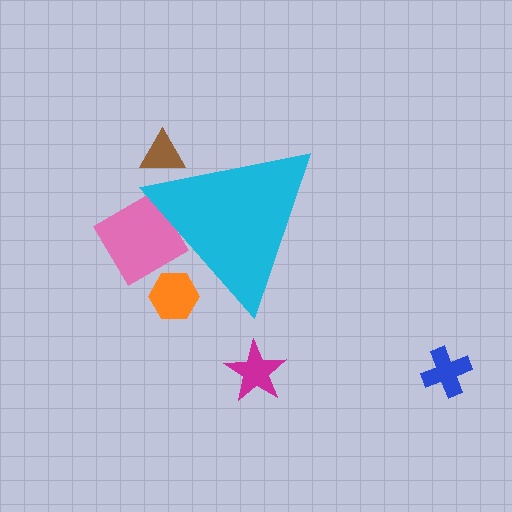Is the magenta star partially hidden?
No, the magenta star is fully visible.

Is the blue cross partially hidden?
No, the blue cross is fully visible.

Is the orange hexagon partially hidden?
Yes, the orange hexagon is partially hidden behind the cyan triangle.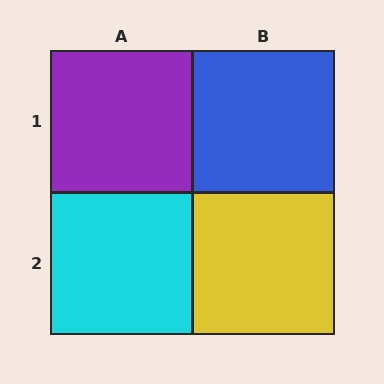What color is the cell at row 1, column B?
Blue.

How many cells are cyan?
1 cell is cyan.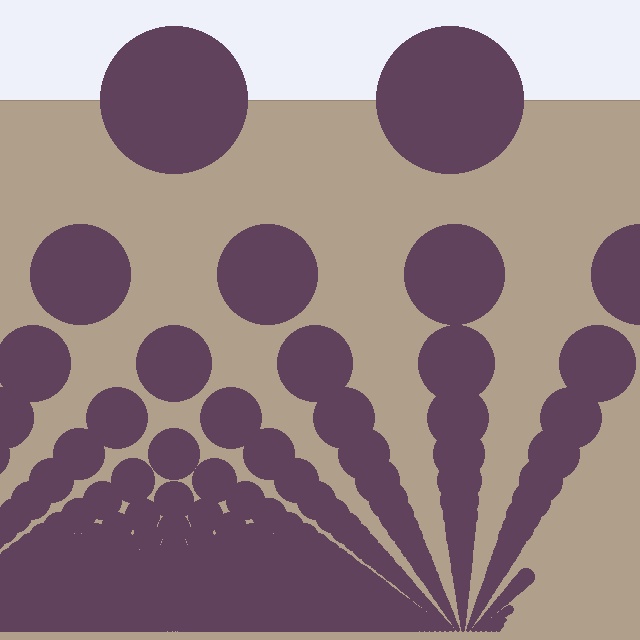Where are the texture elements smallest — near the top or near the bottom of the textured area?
Near the bottom.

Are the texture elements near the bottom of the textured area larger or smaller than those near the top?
Smaller. The gradient is inverted — elements near the bottom are smaller and denser.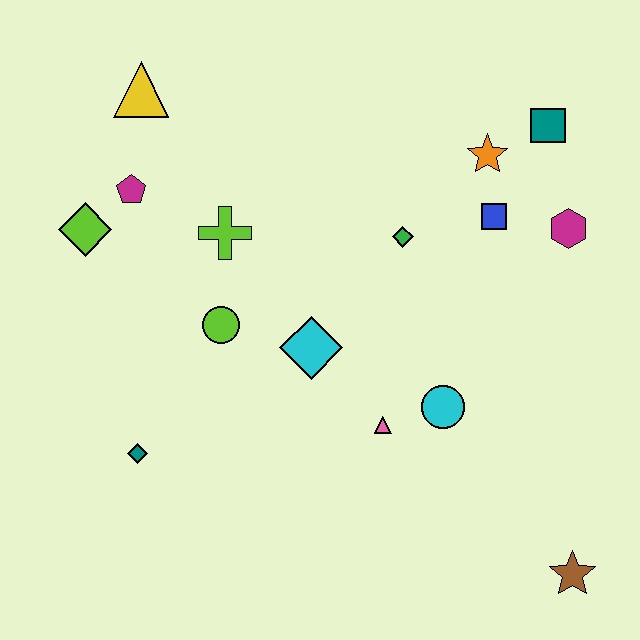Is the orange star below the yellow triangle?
Yes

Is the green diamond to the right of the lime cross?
Yes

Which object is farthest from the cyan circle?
The yellow triangle is farthest from the cyan circle.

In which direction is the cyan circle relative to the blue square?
The cyan circle is below the blue square.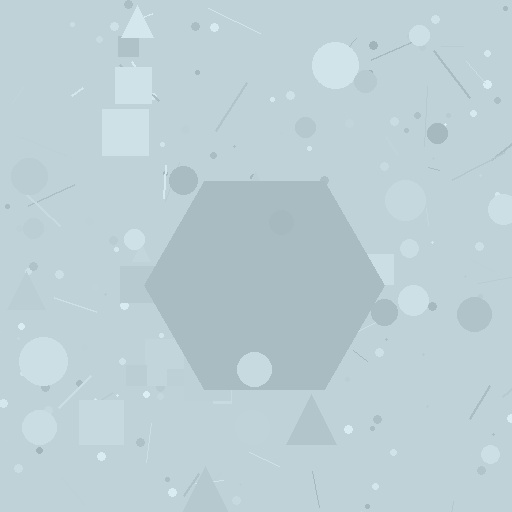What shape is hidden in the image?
A hexagon is hidden in the image.